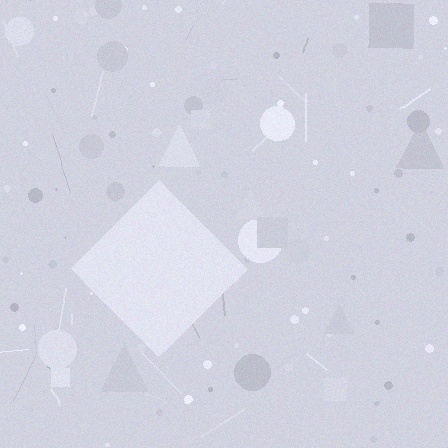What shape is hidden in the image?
A diamond is hidden in the image.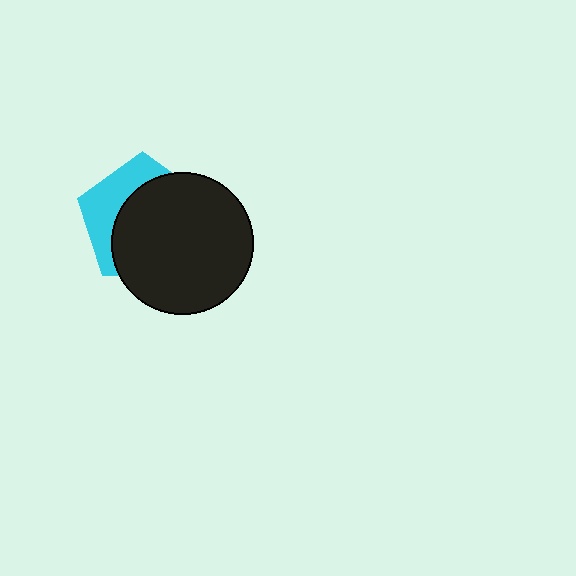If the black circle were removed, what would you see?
You would see the complete cyan pentagon.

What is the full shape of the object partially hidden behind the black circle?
The partially hidden object is a cyan pentagon.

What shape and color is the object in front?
The object in front is a black circle.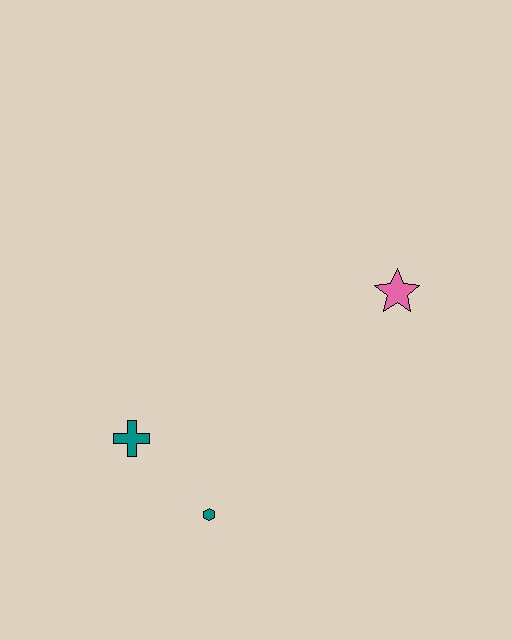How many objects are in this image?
There are 3 objects.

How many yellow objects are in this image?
There are no yellow objects.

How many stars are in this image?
There is 1 star.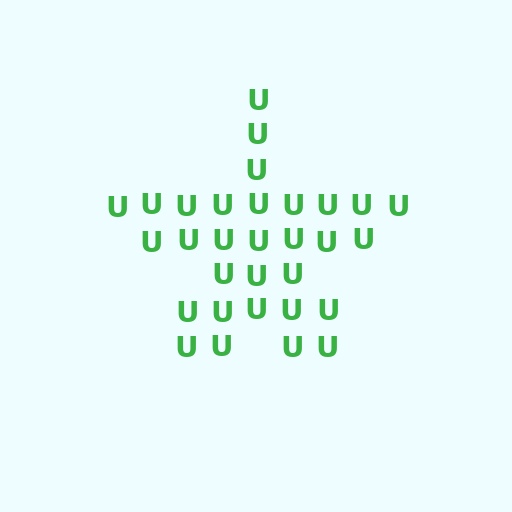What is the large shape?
The large shape is a star.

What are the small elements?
The small elements are letter U's.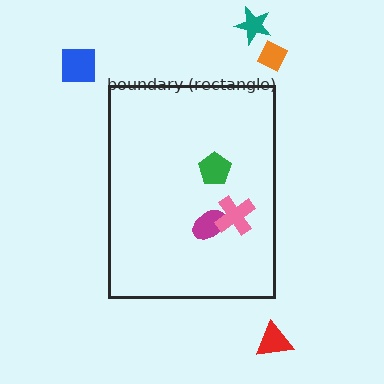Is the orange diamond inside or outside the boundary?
Outside.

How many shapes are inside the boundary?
3 inside, 4 outside.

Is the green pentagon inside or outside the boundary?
Inside.